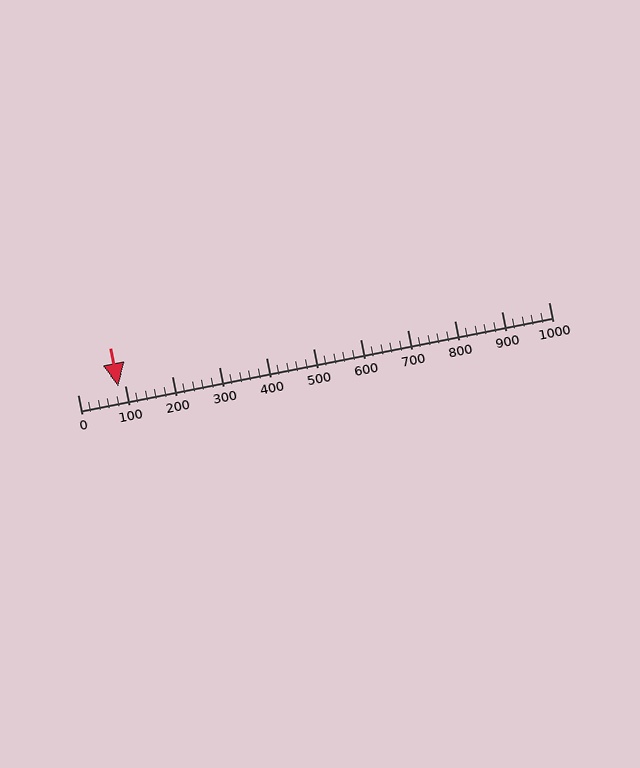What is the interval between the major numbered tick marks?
The major tick marks are spaced 100 units apart.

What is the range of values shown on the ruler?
The ruler shows values from 0 to 1000.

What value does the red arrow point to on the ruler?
The red arrow points to approximately 86.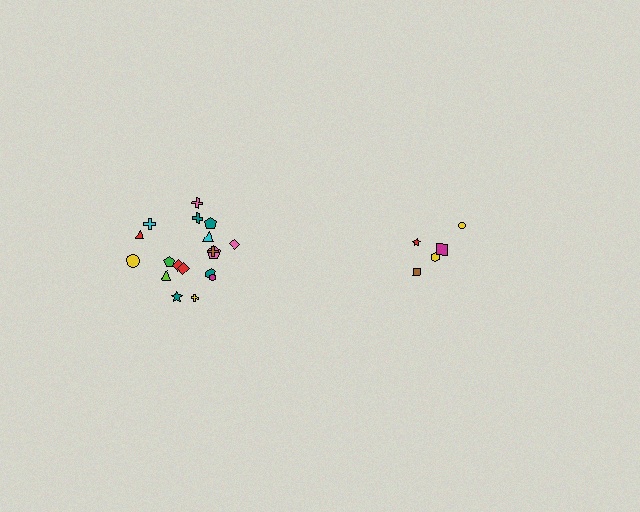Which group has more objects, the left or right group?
The left group.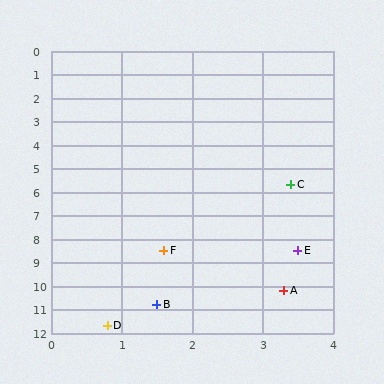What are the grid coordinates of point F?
Point F is at approximately (1.6, 8.5).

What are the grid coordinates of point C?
Point C is at approximately (3.4, 5.7).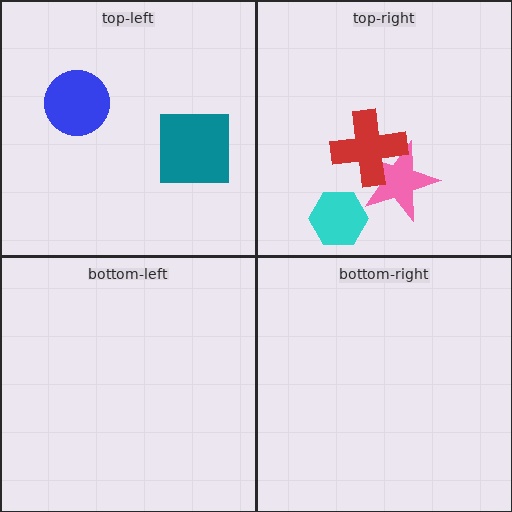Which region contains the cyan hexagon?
The top-right region.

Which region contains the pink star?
The top-right region.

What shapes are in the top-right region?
The cyan hexagon, the pink star, the red cross.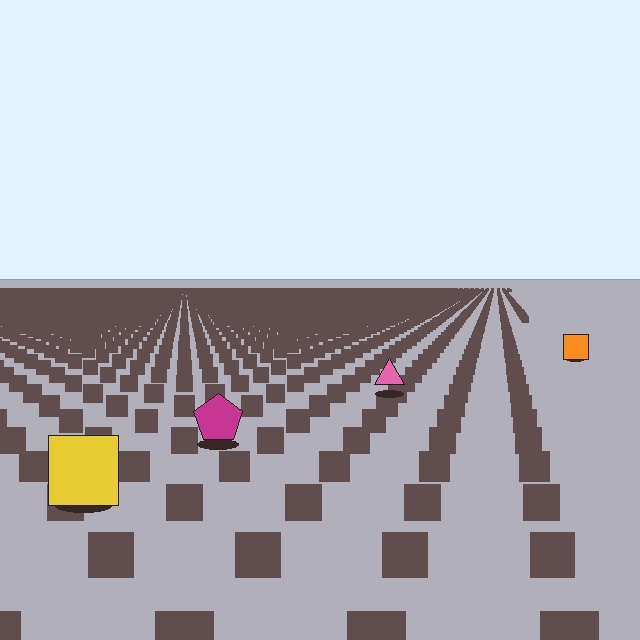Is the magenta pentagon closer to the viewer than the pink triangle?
Yes. The magenta pentagon is closer — you can tell from the texture gradient: the ground texture is coarser near it.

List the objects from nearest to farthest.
From nearest to farthest: the yellow square, the magenta pentagon, the pink triangle, the orange square.